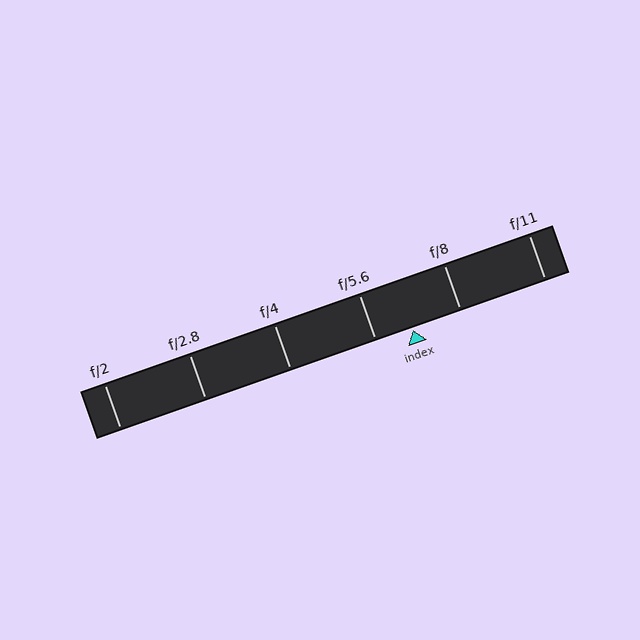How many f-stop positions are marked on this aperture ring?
There are 6 f-stop positions marked.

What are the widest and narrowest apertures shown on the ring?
The widest aperture shown is f/2 and the narrowest is f/11.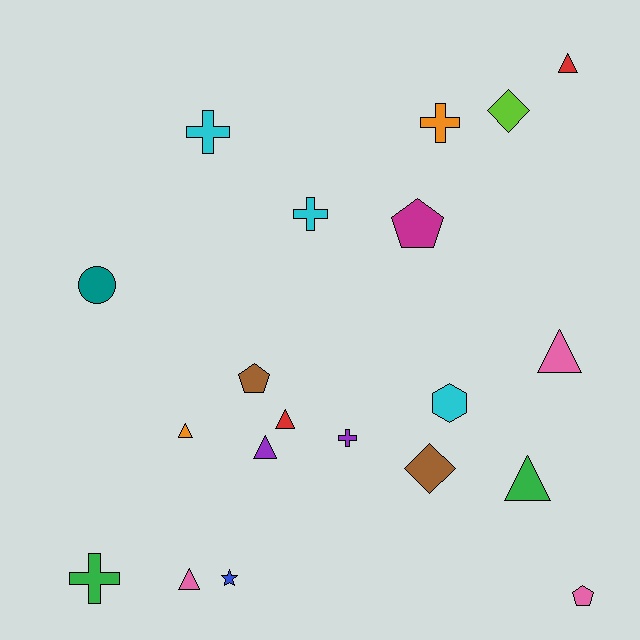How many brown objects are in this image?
There are 2 brown objects.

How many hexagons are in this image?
There is 1 hexagon.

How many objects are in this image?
There are 20 objects.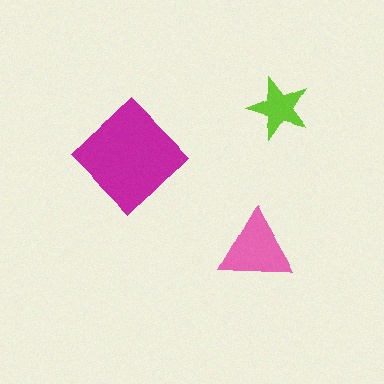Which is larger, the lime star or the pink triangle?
The pink triangle.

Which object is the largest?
The magenta diamond.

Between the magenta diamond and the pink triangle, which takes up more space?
The magenta diamond.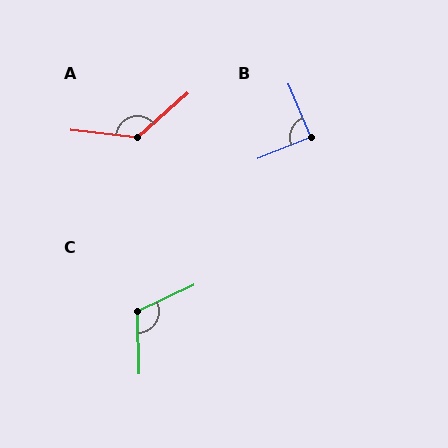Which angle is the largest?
A, at approximately 133 degrees.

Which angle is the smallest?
B, at approximately 89 degrees.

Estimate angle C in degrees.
Approximately 114 degrees.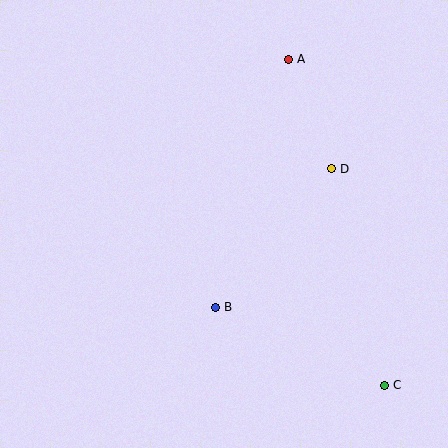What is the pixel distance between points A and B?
The distance between A and B is 258 pixels.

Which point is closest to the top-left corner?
Point A is closest to the top-left corner.